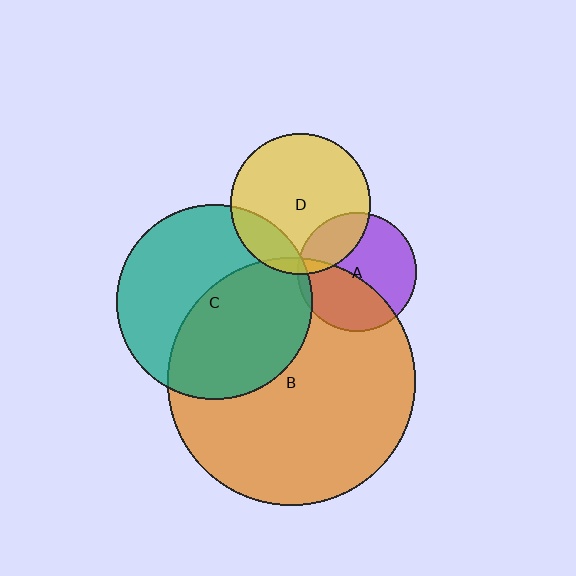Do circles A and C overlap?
Yes.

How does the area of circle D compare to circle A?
Approximately 1.4 times.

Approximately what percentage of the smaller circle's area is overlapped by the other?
Approximately 5%.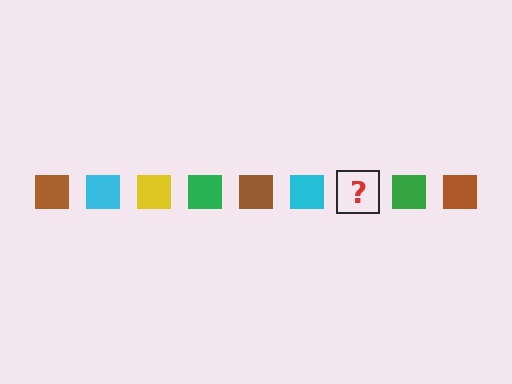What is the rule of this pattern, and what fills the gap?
The rule is that the pattern cycles through brown, cyan, yellow, green squares. The gap should be filled with a yellow square.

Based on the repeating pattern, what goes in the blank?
The blank should be a yellow square.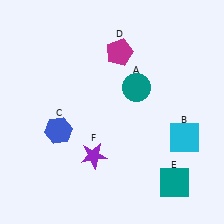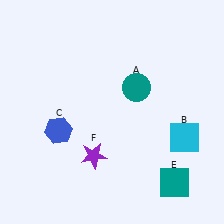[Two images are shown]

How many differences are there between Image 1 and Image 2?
There is 1 difference between the two images.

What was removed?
The magenta pentagon (D) was removed in Image 2.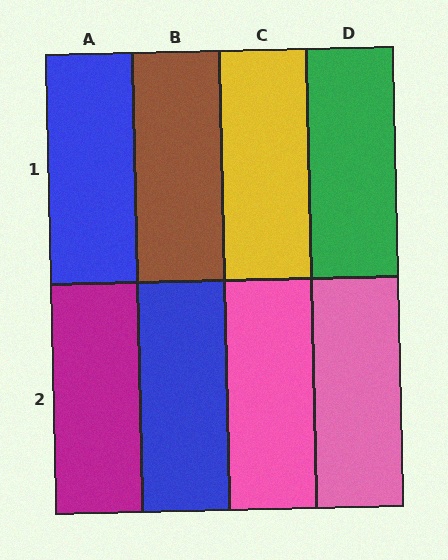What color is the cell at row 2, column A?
Magenta.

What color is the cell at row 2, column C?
Pink.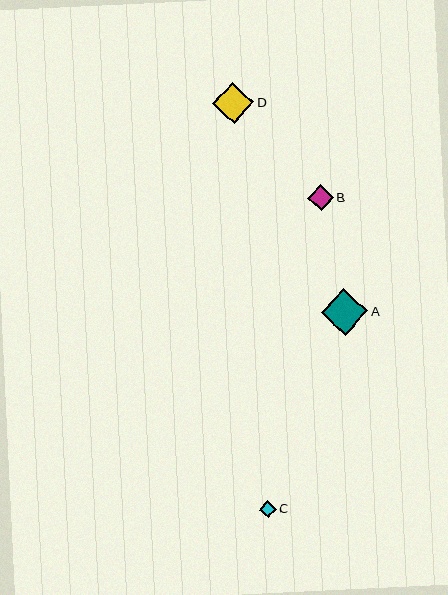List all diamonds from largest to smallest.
From largest to smallest: A, D, B, C.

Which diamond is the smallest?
Diamond C is the smallest with a size of approximately 17 pixels.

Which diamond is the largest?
Diamond A is the largest with a size of approximately 46 pixels.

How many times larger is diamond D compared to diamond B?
Diamond D is approximately 1.6 times the size of diamond B.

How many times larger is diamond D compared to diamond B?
Diamond D is approximately 1.6 times the size of diamond B.